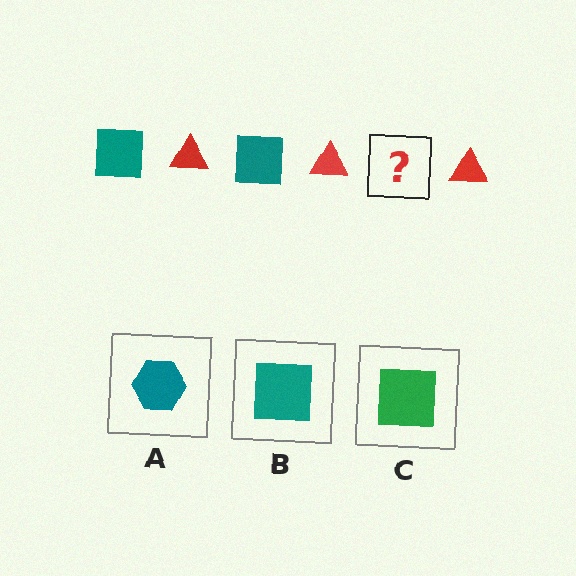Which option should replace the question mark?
Option B.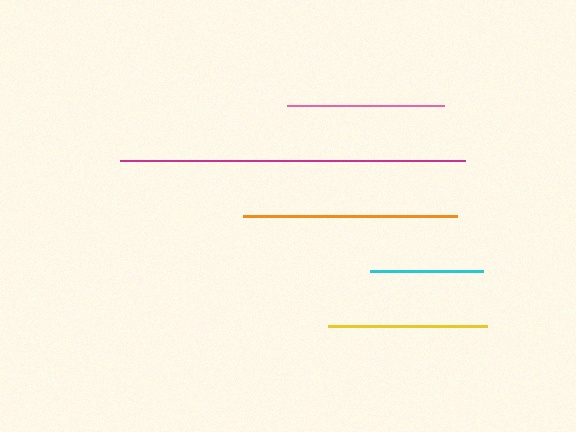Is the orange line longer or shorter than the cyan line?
The orange line is longer than the cyan line.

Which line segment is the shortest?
The cyan line is the shortest at approximately 112 pixels.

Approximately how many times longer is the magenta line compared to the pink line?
The magenta line is approximately 2.2 times the length of the pink line.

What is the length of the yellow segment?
The yellow segment is approximately 159 pixels long.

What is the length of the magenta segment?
The magenta segment is approximately 345 pixels long.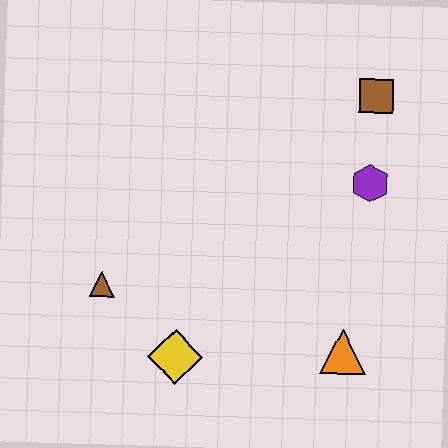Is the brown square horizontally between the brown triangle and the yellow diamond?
No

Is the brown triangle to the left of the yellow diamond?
Yes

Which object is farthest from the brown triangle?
The brown square is farthest from the brown triangle.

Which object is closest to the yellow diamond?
The brown triangle is closest to the yellow diamond.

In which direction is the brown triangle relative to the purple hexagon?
The brown triangle is to the left of the purple hexagon.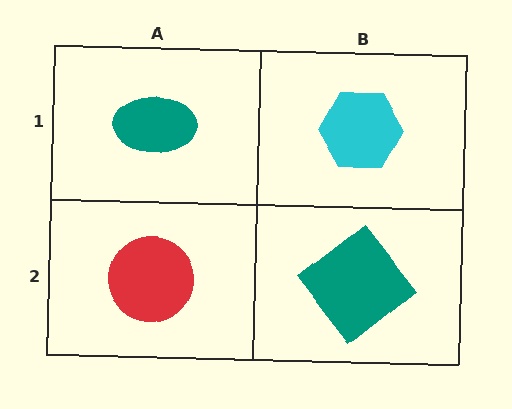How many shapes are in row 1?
2 shapes.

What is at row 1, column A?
A teal ellipse.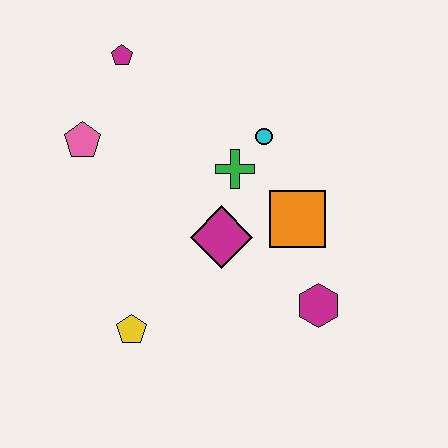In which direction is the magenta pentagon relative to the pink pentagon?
The magenta pentagon is above the pink pentagon.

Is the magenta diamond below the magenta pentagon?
Yes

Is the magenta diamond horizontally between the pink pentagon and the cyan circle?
Yes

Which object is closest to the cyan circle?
The green cross is closest to the cyan circle.